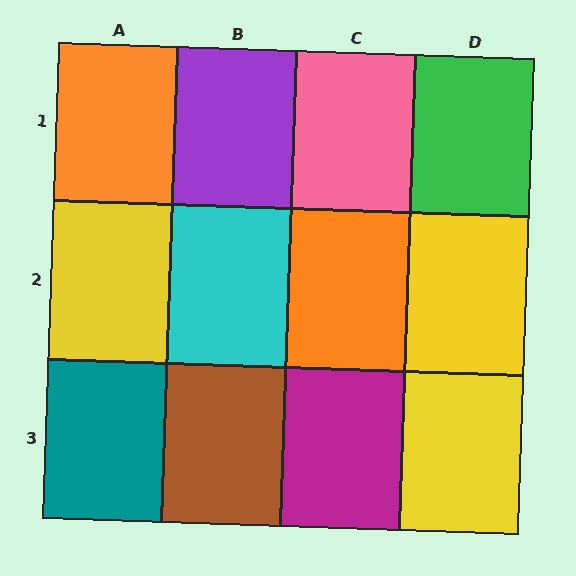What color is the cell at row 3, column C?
Magenta.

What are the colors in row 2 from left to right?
Yellow, cyan, orange, yellow.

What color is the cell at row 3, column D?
Yellow.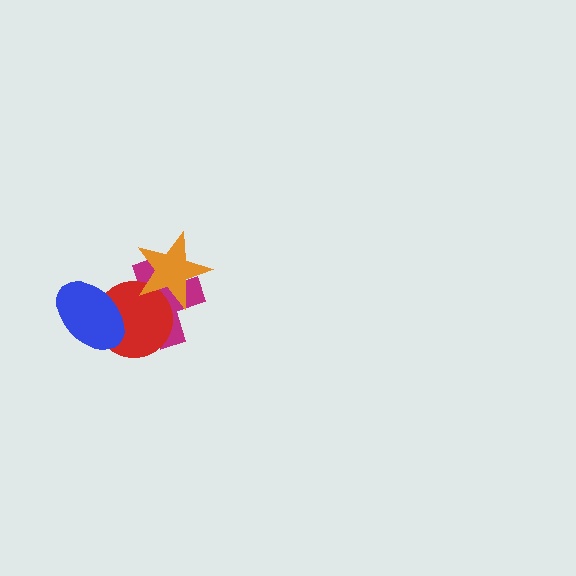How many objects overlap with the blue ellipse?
2 objects overlap with the blue ellipse.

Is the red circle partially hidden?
Yes, it is partially covered by another shape.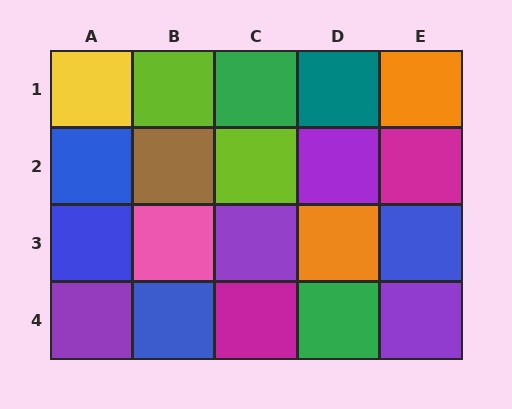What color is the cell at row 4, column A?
Purple.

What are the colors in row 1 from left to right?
Yellow, lime, green, teal, orange.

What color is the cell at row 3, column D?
Orange.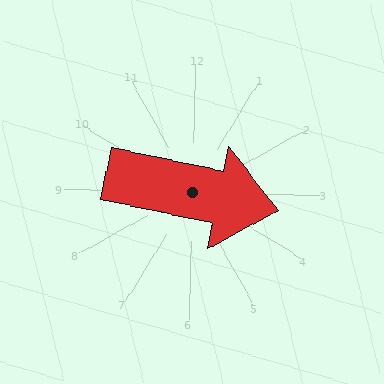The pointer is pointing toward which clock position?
Roughly 3 o'clock.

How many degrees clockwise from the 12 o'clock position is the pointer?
Approximately 101 degrees.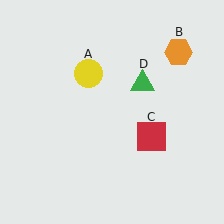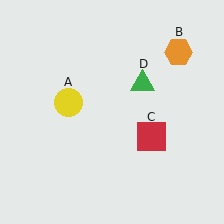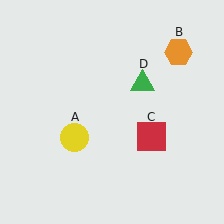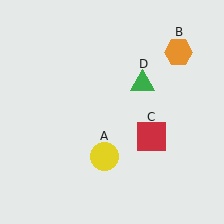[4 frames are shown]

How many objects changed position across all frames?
1 object changed position: yellow circle (object A).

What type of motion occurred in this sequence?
The yellow circle (object A) rotated counterclockwise around the center of the scene.